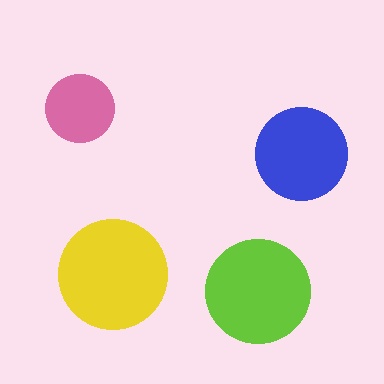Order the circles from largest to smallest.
the yellow one, the lime one, the blue one, the pink one.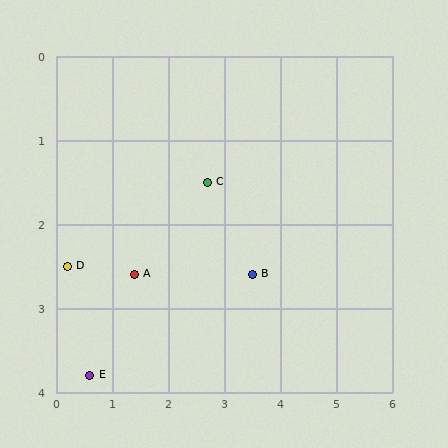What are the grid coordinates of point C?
Point C is at approximately (2.7, 1.5).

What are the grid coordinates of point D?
Point D is at approximately (0.2, 2.5).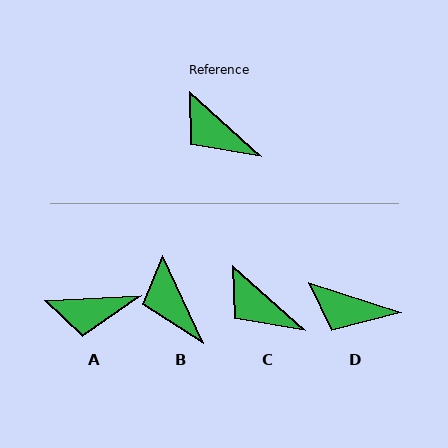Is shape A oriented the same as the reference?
No, it is off by about 44 degrees.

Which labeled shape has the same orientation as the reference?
C.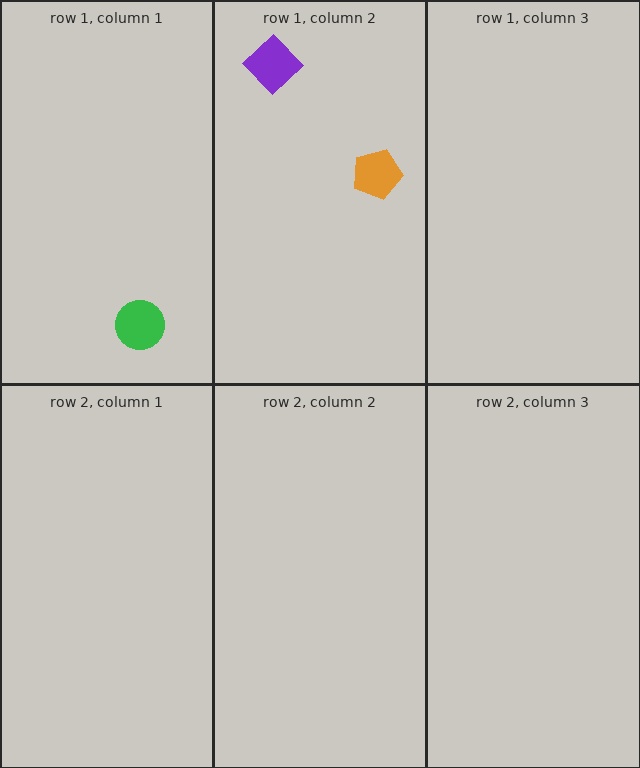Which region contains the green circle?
The row 1, column 1 region.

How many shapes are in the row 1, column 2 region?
2.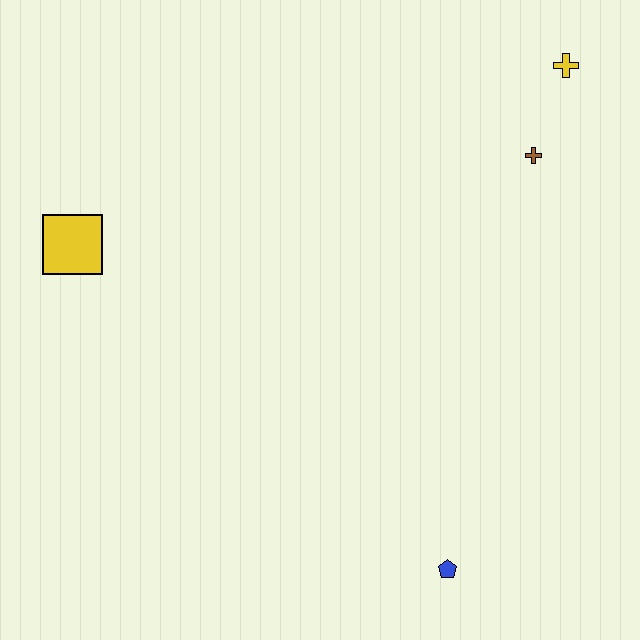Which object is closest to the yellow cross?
The brown cross is closest to the yellow cross.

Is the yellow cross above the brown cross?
Yes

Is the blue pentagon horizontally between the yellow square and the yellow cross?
Yes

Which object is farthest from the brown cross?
The yellow square is farthest from the brown cross.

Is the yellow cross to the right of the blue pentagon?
Yes